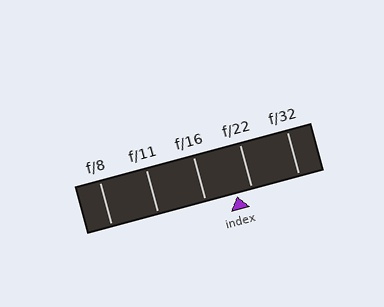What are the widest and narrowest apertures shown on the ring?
The widest aperture shown is f/8 and the narrowest is f/32.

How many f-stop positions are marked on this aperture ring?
There are 5 f-stop positions marked.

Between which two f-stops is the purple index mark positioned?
The index mark is between f/16 and f/22.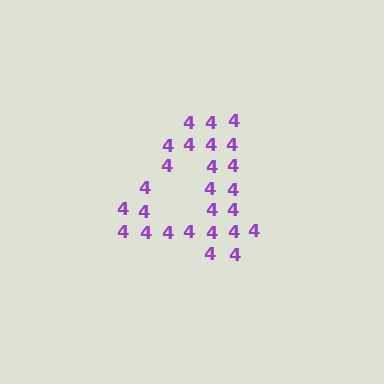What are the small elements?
The small elements are digit 4's.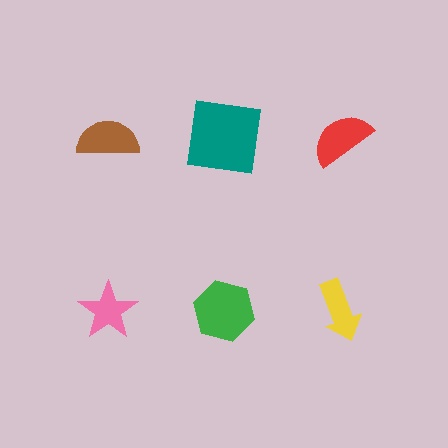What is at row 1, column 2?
A teal square.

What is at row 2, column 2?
A green hexagon.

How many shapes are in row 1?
3 shapes.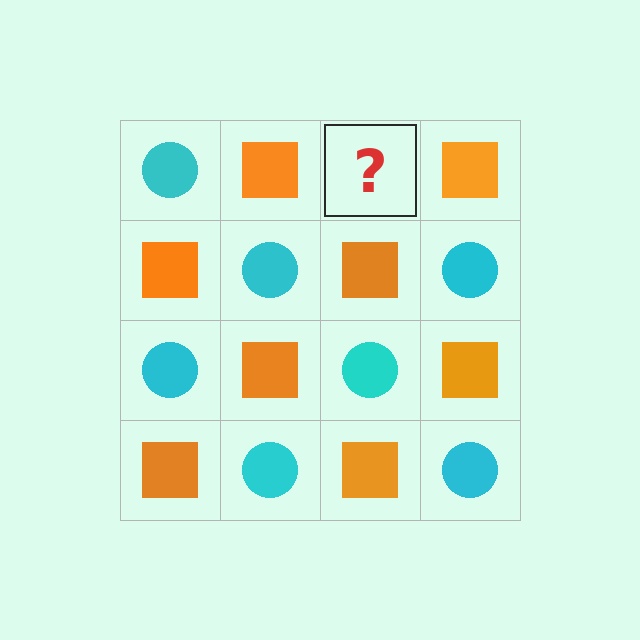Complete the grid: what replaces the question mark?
The question mark should be replaced with a cyan circle.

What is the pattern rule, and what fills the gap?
The rule is that it alternates cyan circle and orange square in a checkerboard pattern. The gap should be filled with a cyan circle.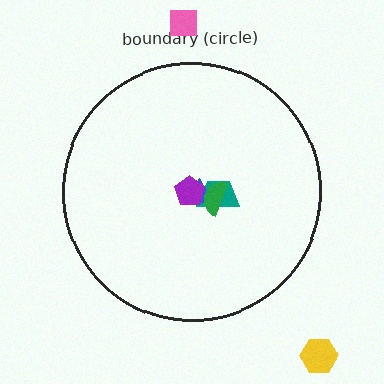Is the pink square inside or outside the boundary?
Outside.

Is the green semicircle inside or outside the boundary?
Inside.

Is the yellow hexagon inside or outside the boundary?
Outside.